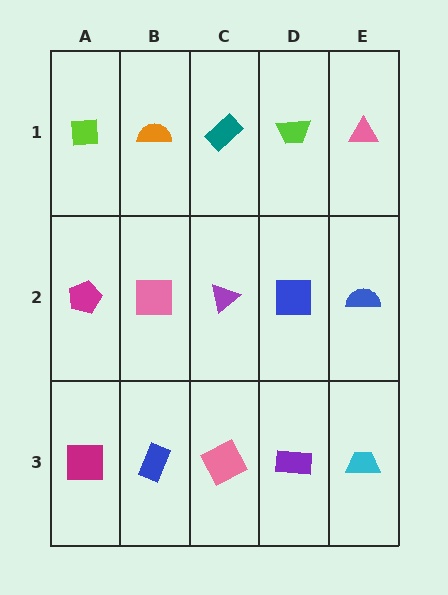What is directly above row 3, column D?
A blue square.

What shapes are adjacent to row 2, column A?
A lime square (row 1, column A), a magenta square (row 3, column A), a pink square (row 2, column B).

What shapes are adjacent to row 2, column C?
A teal rectangle (row 1, column C), a pink square (row 3, column C), a pink square (row 2, column B), a blue square (row 2, column D).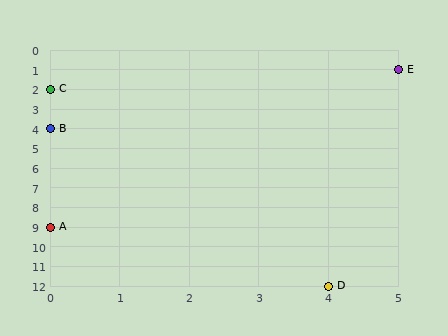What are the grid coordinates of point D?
Point D is at grid coordinates (4, 12).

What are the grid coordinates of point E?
Point E is at grid coordinates (5, 1).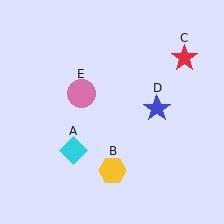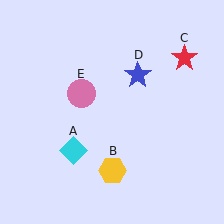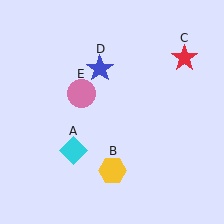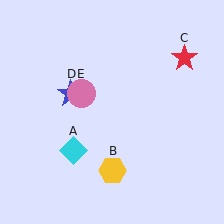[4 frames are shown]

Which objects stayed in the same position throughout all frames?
Cyan diamond (object A) and yellow hexagon (object B) and red star (object C) and pink circle (object E) remained stationary.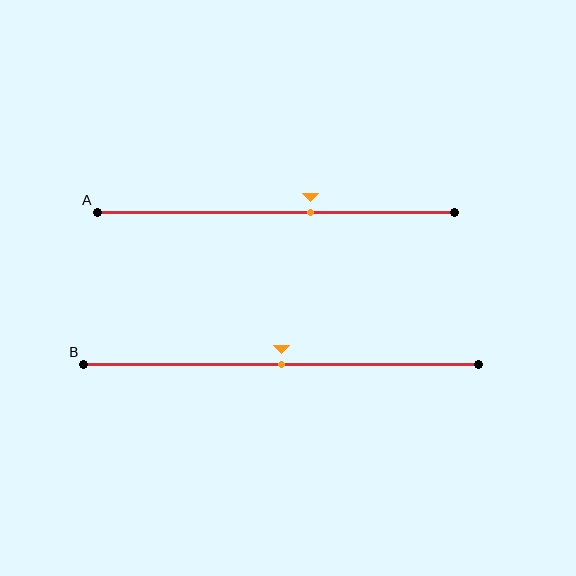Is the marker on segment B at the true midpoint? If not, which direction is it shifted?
Yes, the marker on segment B is at the true midpoint.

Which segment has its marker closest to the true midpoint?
Segment B has its marker closest to the true midpoint.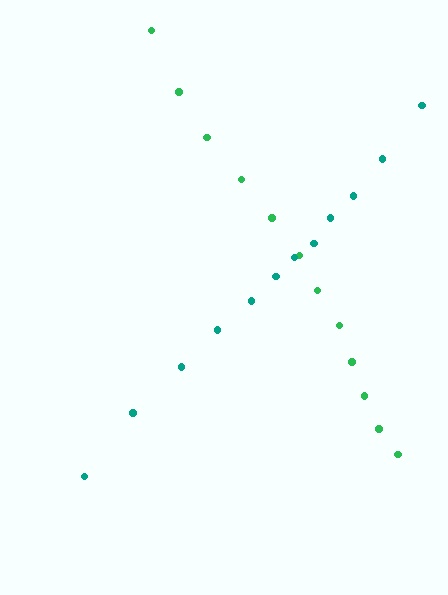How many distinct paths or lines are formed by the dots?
There are 2 distinct paths.